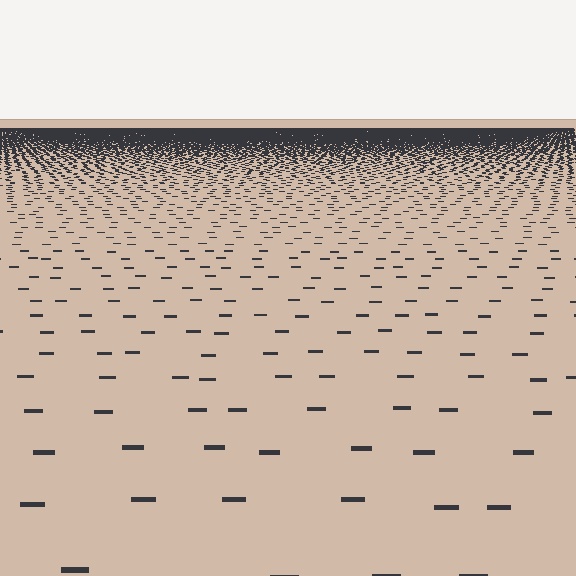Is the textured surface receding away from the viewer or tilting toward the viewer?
The surface is receding away from the viewer. Texture elements get smaller and denser toward the top.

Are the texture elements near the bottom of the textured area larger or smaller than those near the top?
Larger. Near the bottom, elements are closer to the viewer and appear at a bigger on-screen size.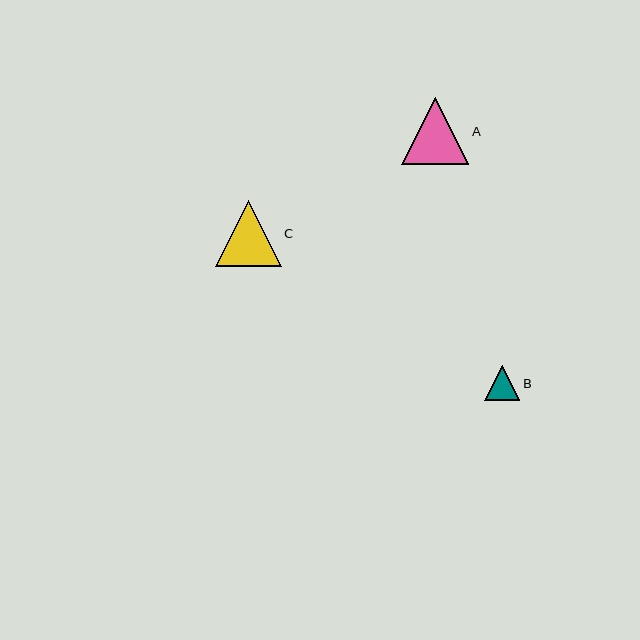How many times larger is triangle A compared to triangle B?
Triangle A is approximately 1.9 times the size of triangle B.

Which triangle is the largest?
Triangle A is the largest with a size of approximately 67 pixels.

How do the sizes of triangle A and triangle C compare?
Triangle A and triangle C are approximately the same size.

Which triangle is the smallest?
Triangle B is the smallest with a size of approximately 35 pixels.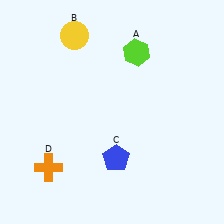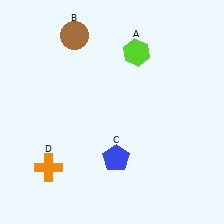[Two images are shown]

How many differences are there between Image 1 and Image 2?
There is 1 difference between the two images.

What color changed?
The circle (B) changed from yellow in Image 1 to brown in Image 2.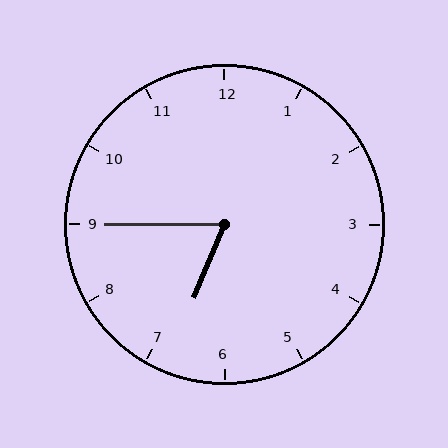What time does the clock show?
6:45.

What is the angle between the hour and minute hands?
Approximately 68 degrees.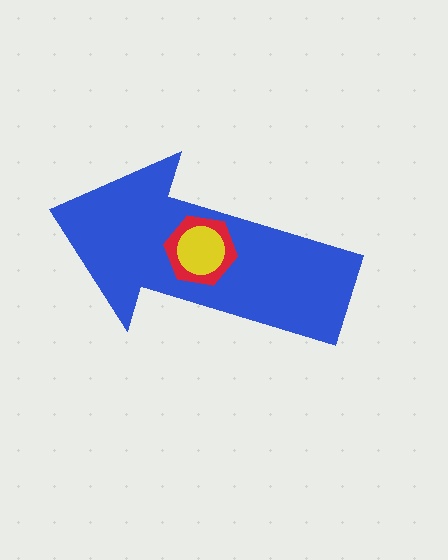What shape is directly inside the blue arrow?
The red hexagon.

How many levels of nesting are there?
3.